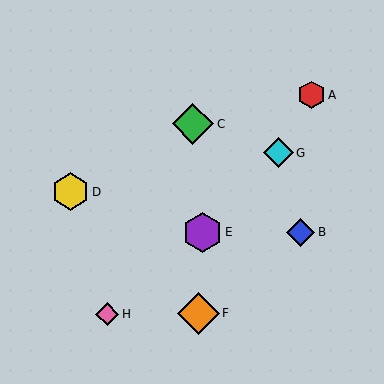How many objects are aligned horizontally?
2 objects (B, E) are aligned horizontally.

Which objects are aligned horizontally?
Objects B, E are aligned horizontally.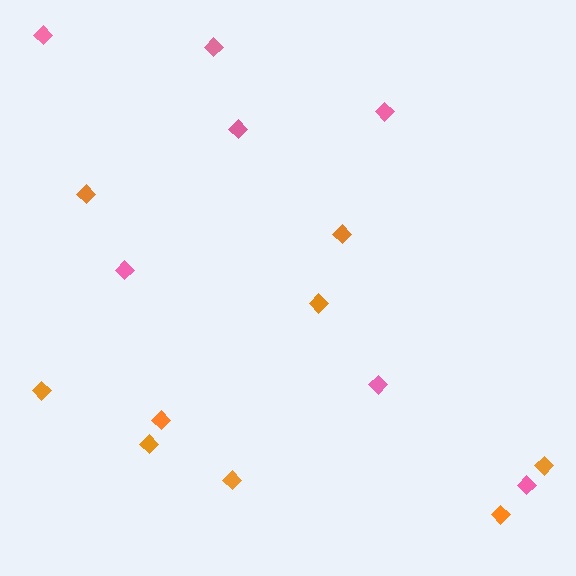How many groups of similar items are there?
There are 2 groups: one group of pink diamonds (7) and one group of orange diamonds (9).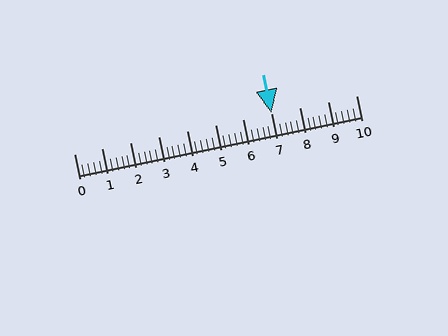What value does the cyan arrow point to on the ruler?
The cyan arrow points to approximately 7.0.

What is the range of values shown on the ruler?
The ruler shows values from 0 to 10.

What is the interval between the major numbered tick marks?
The major tick marks are spaced 1 units apart.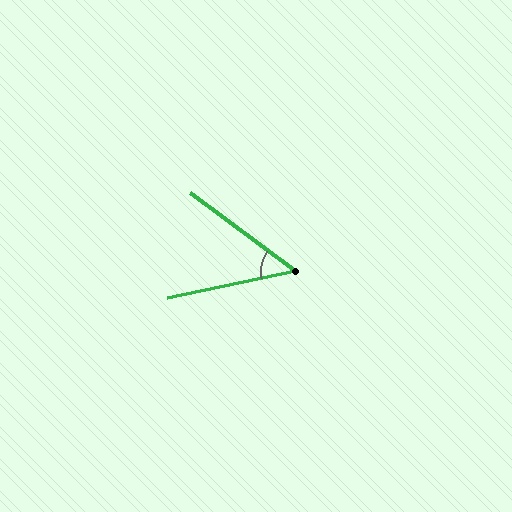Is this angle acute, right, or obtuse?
It is acute.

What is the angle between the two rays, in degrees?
Approximately 48 degrees.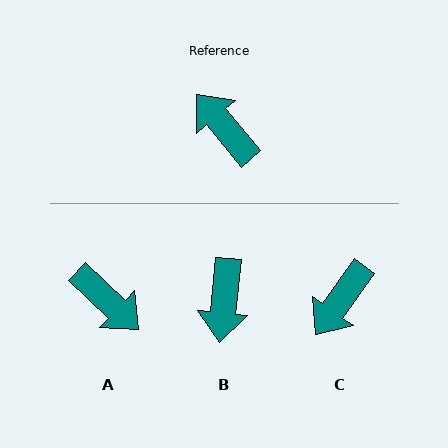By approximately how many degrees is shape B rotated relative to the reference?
Approximately 134 degrees counter-clockwise.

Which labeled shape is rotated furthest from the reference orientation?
A, about 173 degrees away.